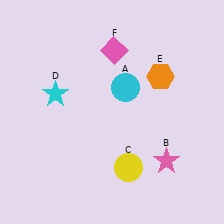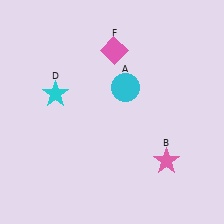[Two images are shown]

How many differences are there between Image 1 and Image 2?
There are 2 differences between the two images.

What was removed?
The yellow circle (C), the orange hexagon (E) were removed in Image 2.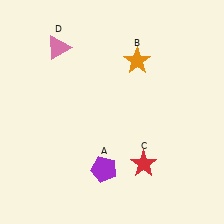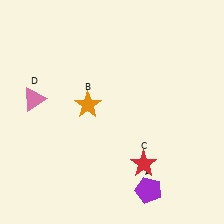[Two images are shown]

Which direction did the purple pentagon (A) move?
The purple pentagon (A) moved right.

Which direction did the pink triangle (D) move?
The pink triangle (D) moved down.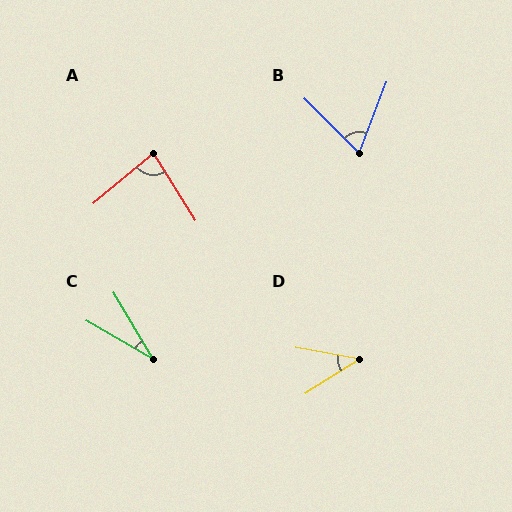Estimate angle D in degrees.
Approximately 43 degrees.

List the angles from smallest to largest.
C (30°), D (43°), B (66°), A (82°).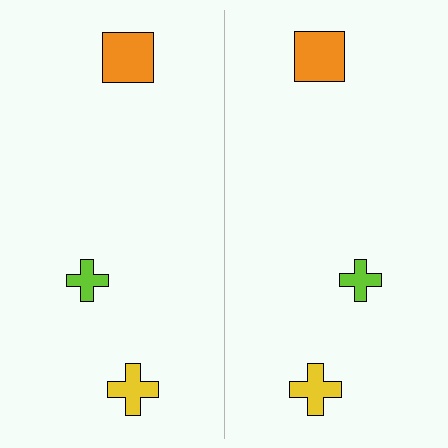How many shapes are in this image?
There are 6 shapes in this image.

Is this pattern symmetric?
Yes, this pattern has bilateral (reflection) symmetry.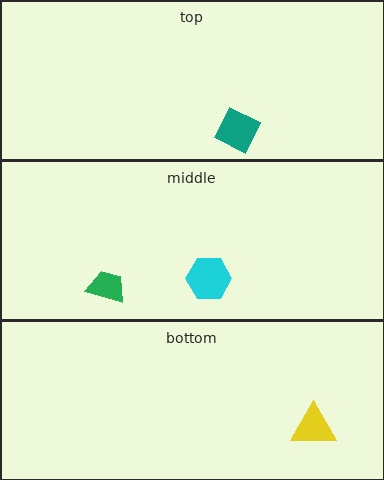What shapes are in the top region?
The teal square.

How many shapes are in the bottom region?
1.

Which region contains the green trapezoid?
The middle region.